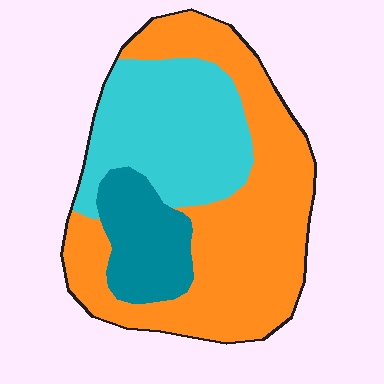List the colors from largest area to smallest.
From largest to smallest: orange, cyan, teal.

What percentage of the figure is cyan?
Cyan takes up between a sixth and a third of the figure.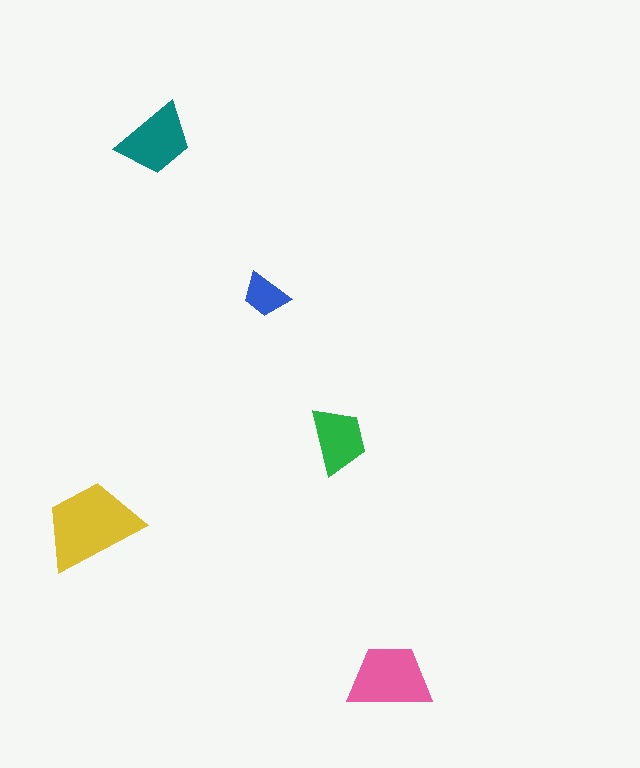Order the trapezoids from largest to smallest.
the yellow one, the pink one, the teal one, the green one, the blue one.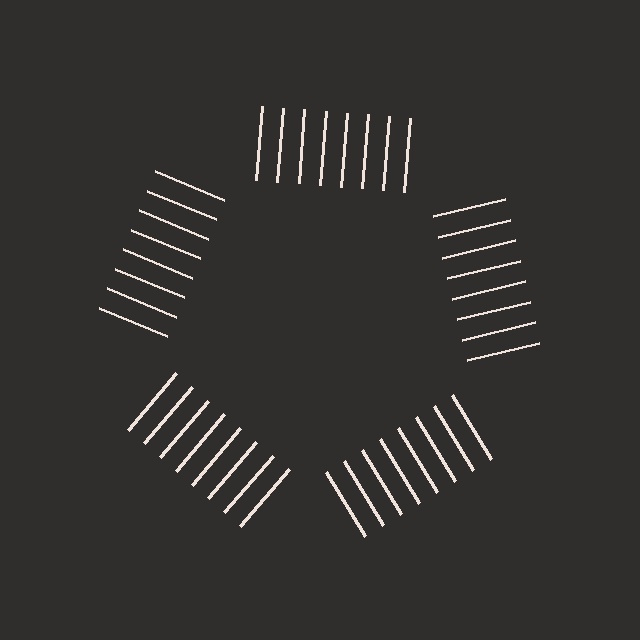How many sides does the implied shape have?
5 sides — the line-ends trace a pentagon.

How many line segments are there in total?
40 — 8 along each of the 5 edges.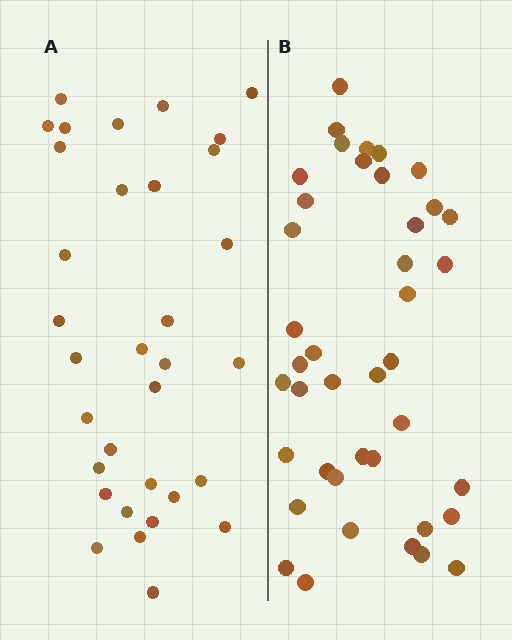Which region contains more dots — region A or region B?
Region B (the right region) has more dots.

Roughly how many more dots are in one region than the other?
Region B has roughly 8 or so more dots than region A.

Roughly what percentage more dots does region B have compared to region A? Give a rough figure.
About 25% more.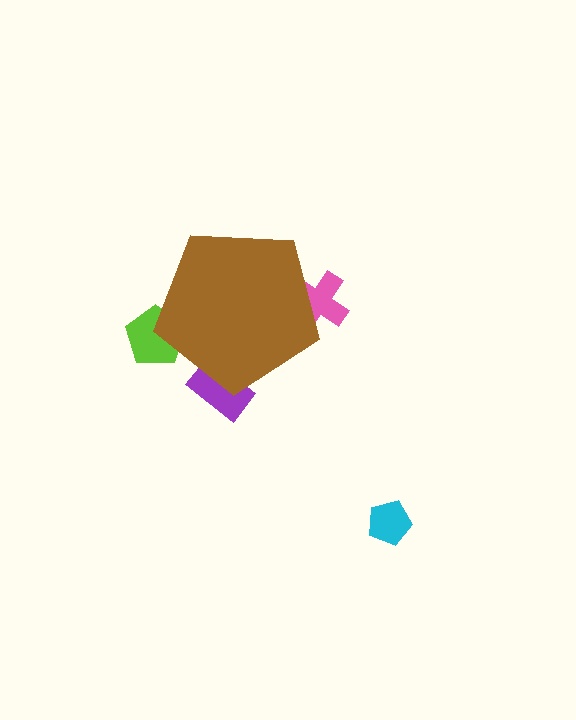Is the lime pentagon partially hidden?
Yes, the lime pentagon is partially hidden behind the brown pentagon.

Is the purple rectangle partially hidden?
Yes, the purple rectangle is partially hidden behind the brown pentagon.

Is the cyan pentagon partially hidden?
No, the cyan pentagon is fully visible.